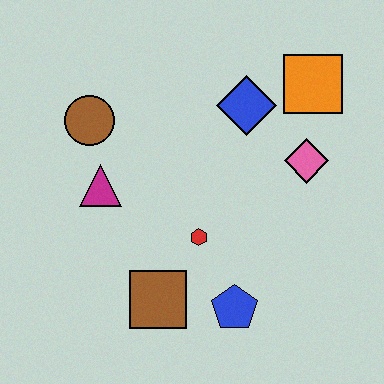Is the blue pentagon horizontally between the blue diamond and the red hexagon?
Yes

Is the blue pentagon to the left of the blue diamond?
Yes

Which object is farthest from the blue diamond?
The brown square is farthest from the blue diamond.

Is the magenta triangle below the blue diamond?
Yes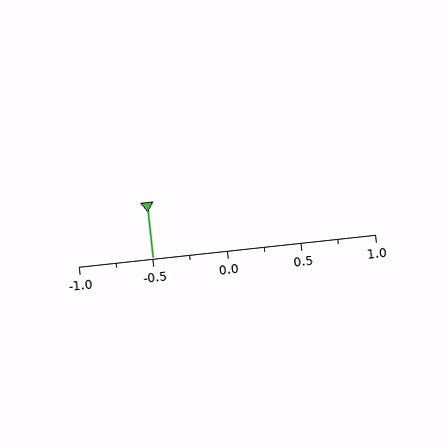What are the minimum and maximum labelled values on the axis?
The axis runs from -1.0 to 1.0.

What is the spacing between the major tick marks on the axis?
The major ticks are spaced 0.5 apart.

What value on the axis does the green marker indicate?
The marker indicates approximately -0.5.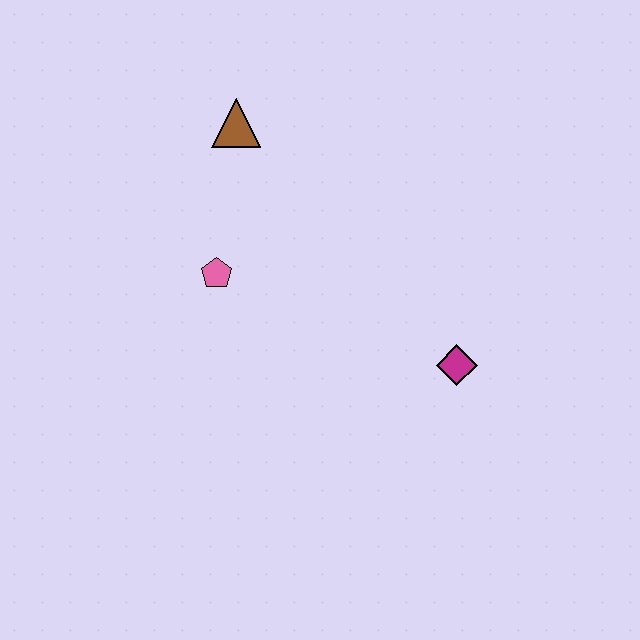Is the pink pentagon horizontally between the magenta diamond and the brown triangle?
No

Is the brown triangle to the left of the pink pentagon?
No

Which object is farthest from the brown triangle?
The magenta diamond is farthest from the brown triangle.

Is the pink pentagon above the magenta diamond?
Yes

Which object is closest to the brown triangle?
The pink pentagon is closest to the brown triangle.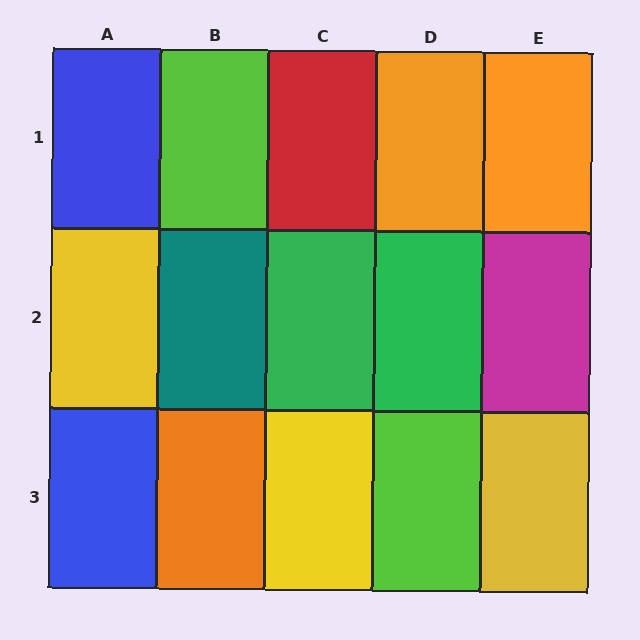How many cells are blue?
2 cells are blue.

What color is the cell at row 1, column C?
Red.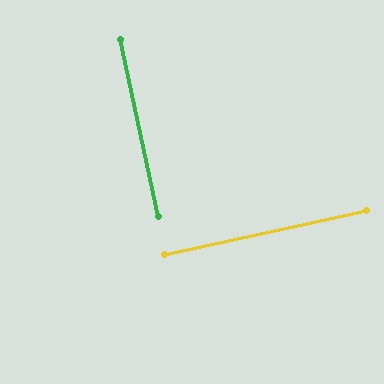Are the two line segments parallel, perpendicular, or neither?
Perpendicular — they meet at approximately 90°.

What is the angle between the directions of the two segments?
Approximately 90 degrees.